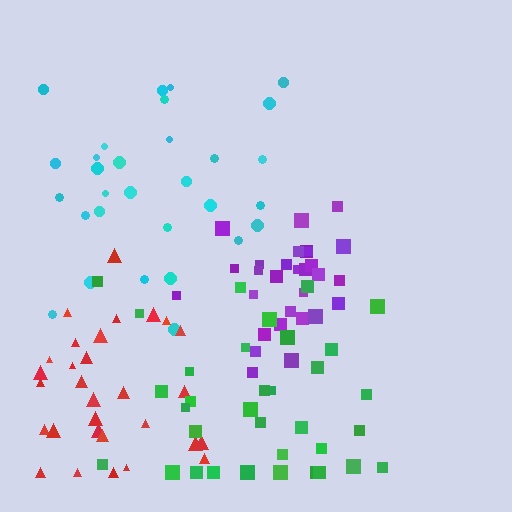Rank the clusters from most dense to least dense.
purple, red, cyan, green.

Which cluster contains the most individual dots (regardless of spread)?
Green (34).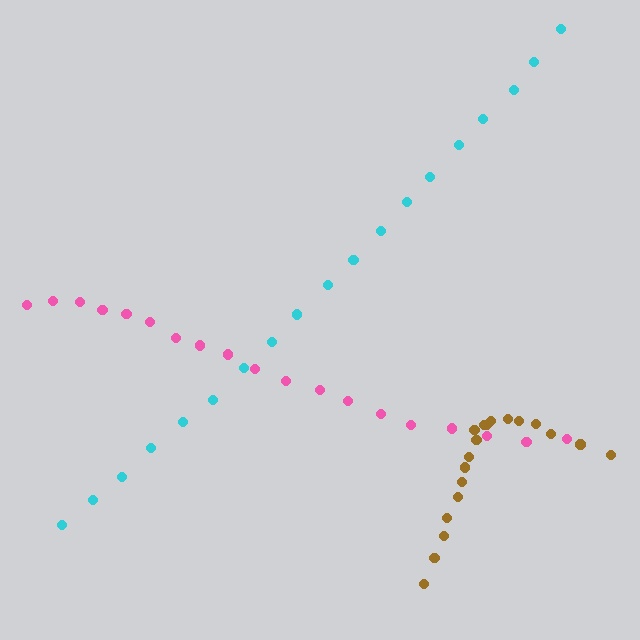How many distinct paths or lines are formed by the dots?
There are 3 distinct paths.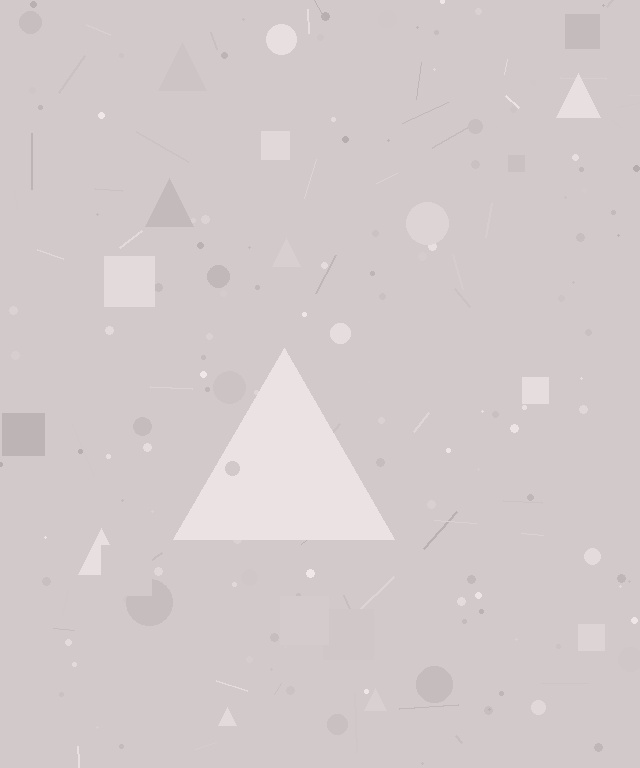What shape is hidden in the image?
A triangle is hidden in the image.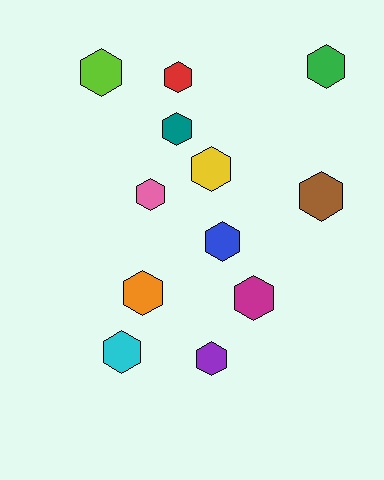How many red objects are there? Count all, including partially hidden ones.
There is 1 red object.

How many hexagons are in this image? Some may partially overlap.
There are 12 hexagons.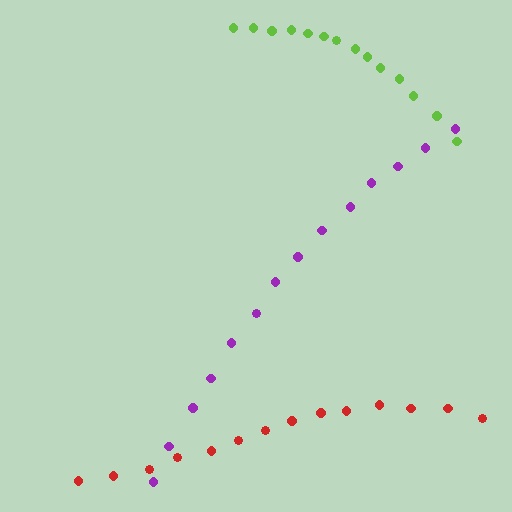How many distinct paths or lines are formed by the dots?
There are 3 distinct paths.